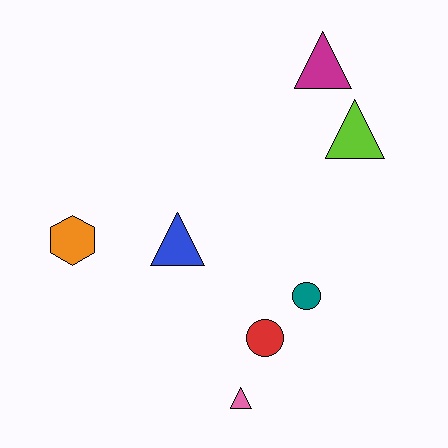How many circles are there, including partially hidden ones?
There are 2 circles.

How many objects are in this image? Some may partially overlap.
There are 7 objects.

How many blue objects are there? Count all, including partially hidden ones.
There is 1 blue object.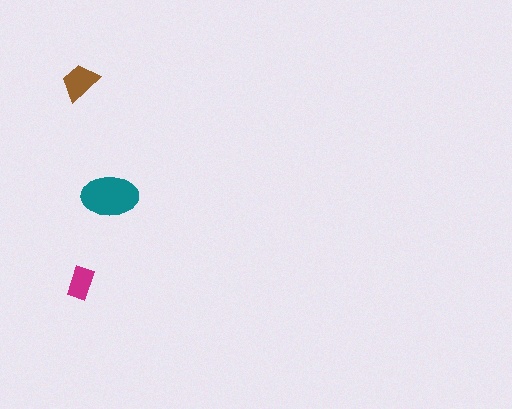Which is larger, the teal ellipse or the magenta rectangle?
The teal ellipse.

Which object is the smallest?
The magenta rectangle.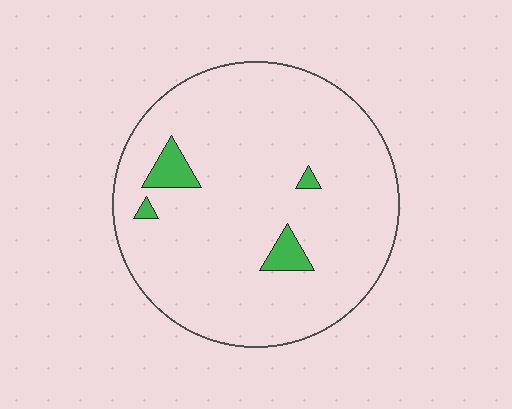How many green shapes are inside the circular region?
4.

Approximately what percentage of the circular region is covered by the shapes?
Approximately 5%.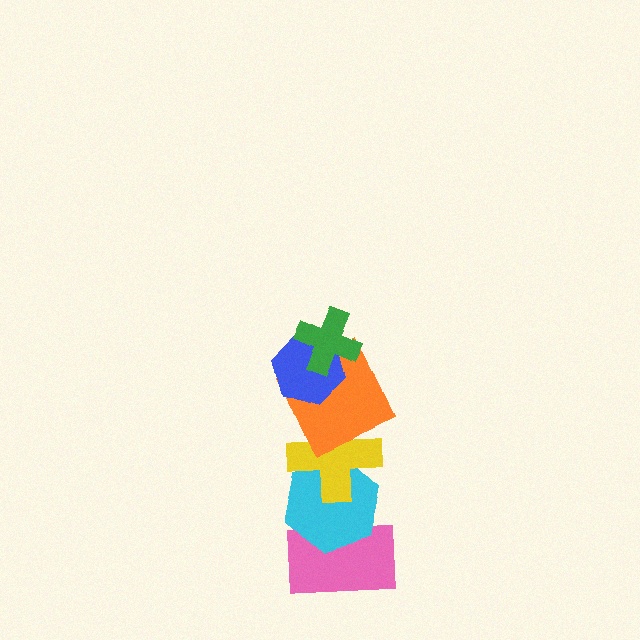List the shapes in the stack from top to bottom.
From top to bottom: the green cross, the blue hexagon, the orange square, the yellow cross, the cyan hexagon, the pink rectangle.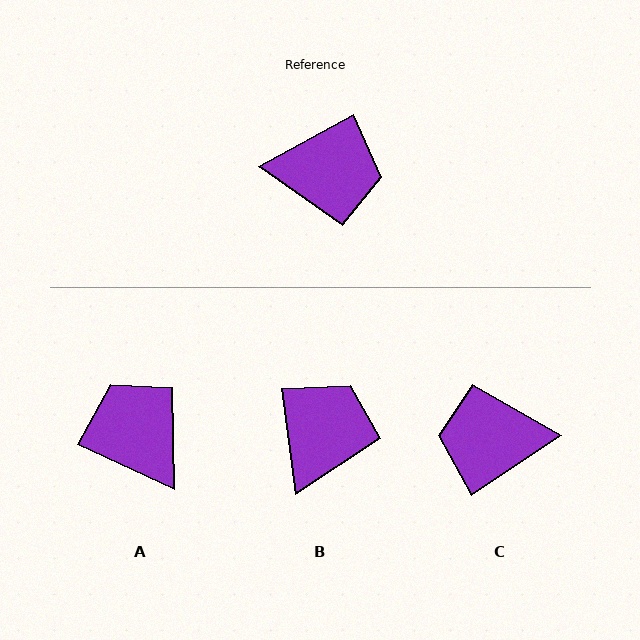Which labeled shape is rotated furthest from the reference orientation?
C, about 175 degrees away.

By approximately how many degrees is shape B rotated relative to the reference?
Approximately 69 degrees counter-clockwise.